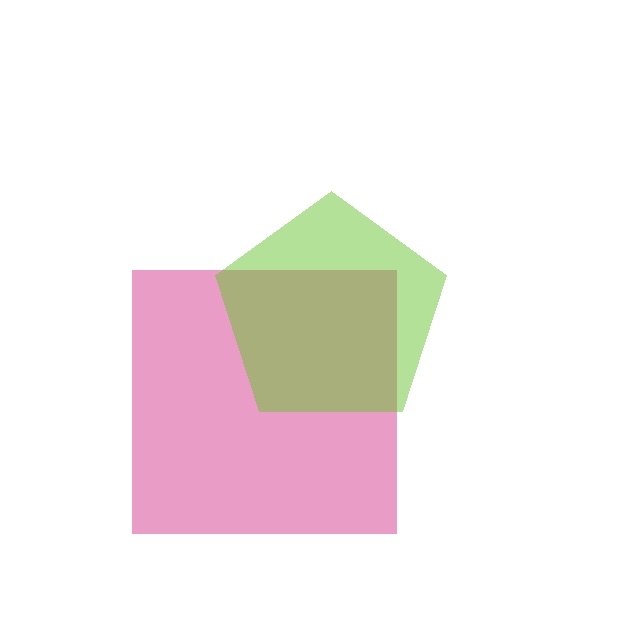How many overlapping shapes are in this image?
There are 2 overlapping shapes in the image.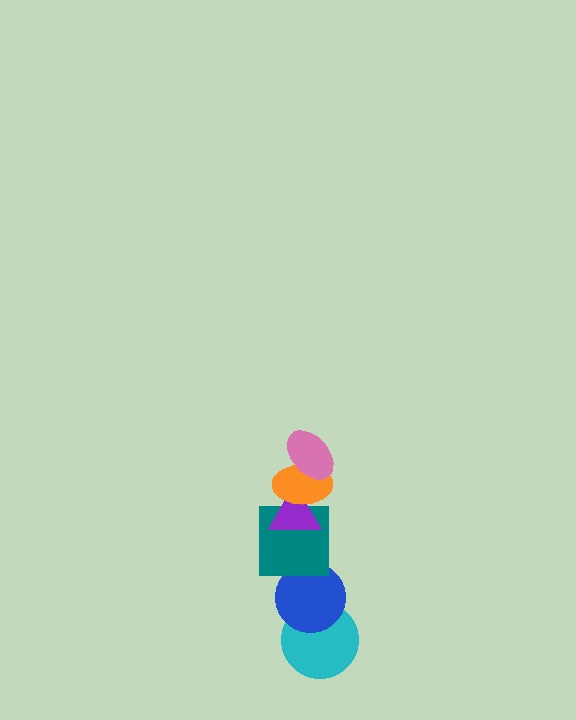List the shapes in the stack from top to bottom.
From top to bottom: the pink ellipse, the orange ellipse, the purple triangle, the teal square, the blue circle, the cyan circle.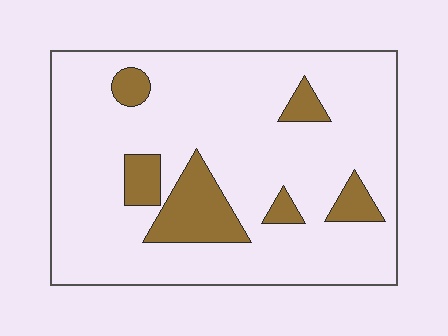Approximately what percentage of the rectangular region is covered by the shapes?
Approximately 15%.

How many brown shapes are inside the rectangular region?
6.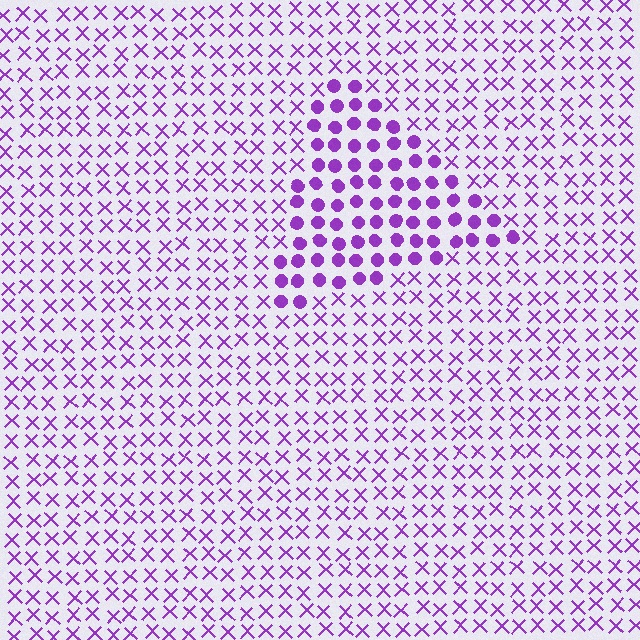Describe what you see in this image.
The image is filled with small purple elements arranged in a uniform grid. A triangle-shaped region contains circles, while the surrounding area contains X marks. The boundary is defined purely by the change in element shape.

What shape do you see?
I see a triangle.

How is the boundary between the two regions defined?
The boundary is defined by a change in element shape: circles inside vs. X marks outside. All elements share the same color and spacing.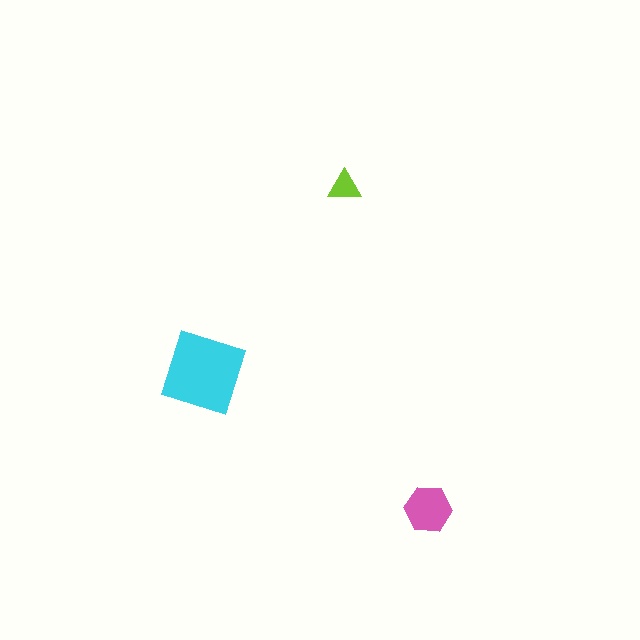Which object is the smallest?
The lime triangle.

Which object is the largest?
The cyan diamond.